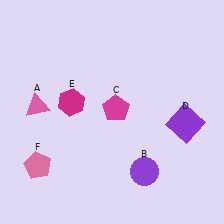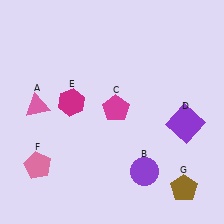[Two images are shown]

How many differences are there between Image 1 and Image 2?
There is 1 difference between the two images.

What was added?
A brown pentagon (G) was added in Image 2.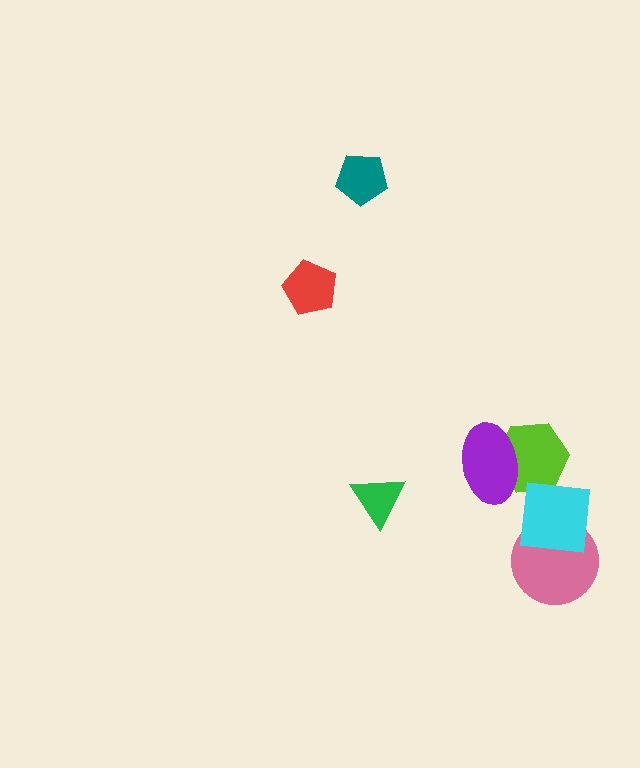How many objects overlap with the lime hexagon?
2 objects overlap with the lime hexagon.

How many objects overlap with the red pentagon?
0 objects overlap with the red pentagon.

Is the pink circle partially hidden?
Yes, it is partially covered by another shape.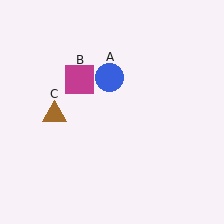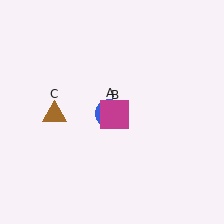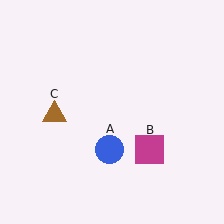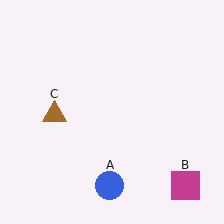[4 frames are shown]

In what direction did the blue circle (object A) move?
The blue circle (object A) moved down.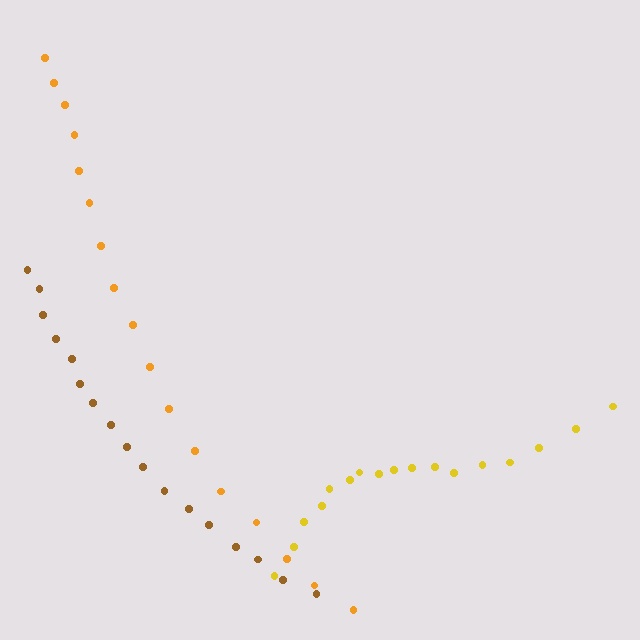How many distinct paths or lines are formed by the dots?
There are 3 distinct paths.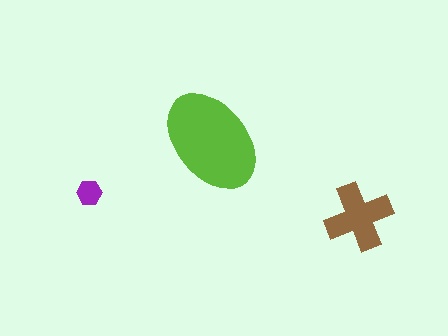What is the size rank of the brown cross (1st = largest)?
2nd.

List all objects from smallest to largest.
The purple hexagon, the brown cross, the lime ellipse.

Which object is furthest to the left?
The purple hexagon is leftmost.